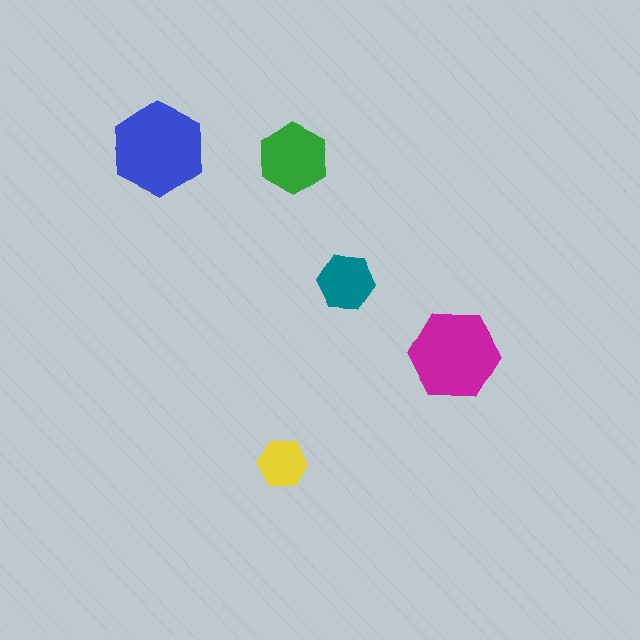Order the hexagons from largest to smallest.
the blue one, the magenta one, the green one, the teal one, the yellow one.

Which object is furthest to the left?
The blue hexagon is leftmost.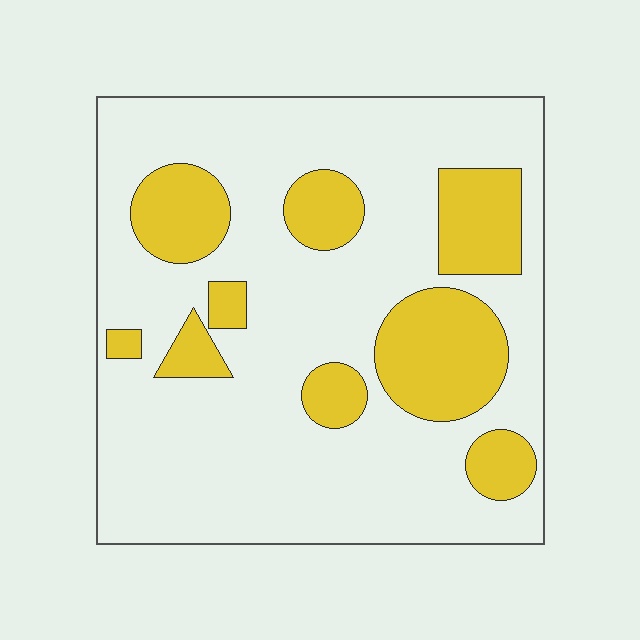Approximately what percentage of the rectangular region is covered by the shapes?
Approximately 25%.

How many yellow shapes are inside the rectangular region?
9.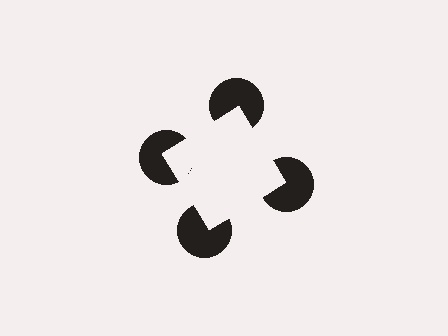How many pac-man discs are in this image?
There are 4 — one at each vertex of the illusory square.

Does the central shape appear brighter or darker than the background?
It typically appears slightly brighter than the background, even though no actual brightness change is drawn.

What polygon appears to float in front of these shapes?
An illusory square — its edges are inferred from the aligned wedge cuts in the pac-man discs, not physically drawn.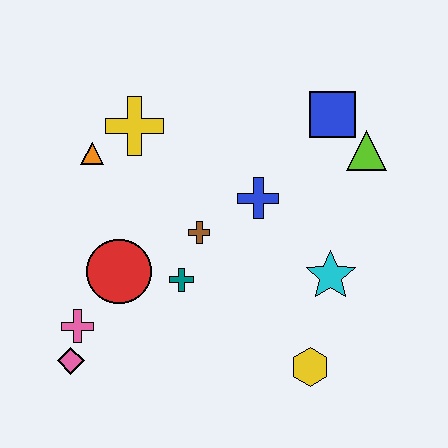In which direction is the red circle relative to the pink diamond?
The red circle is above the pink diamond.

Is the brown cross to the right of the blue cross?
No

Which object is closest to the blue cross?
The brown cross is closest to the blue cross.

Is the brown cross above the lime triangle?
No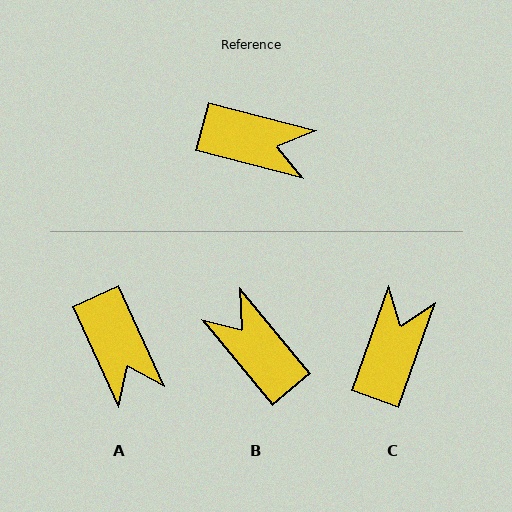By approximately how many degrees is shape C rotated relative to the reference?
Approximately 85 degrees counter-clockwise.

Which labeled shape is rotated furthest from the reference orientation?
B, about 144 degrees away.